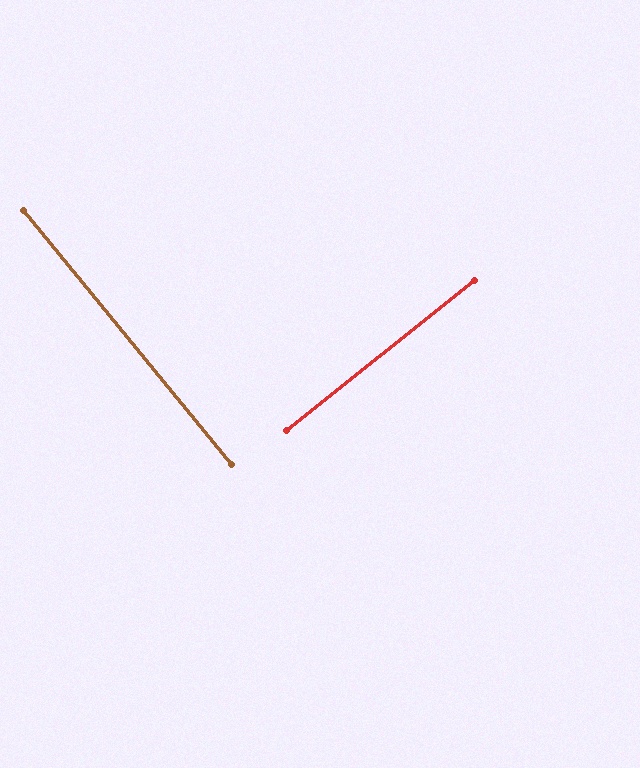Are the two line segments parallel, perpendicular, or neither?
Perpendicular — they meet at approximately 89°.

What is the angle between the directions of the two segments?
Approximately 89 degrees.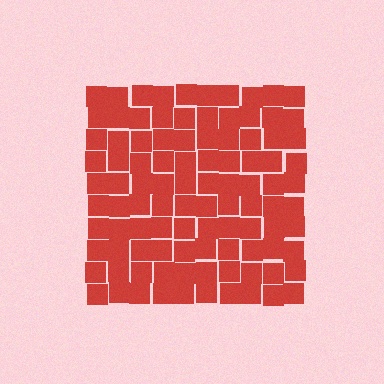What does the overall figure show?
The overall figure shows a square.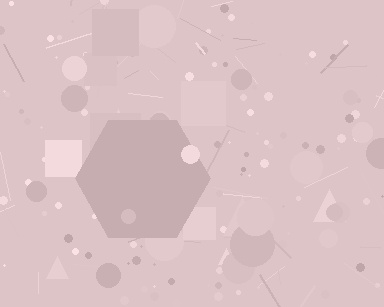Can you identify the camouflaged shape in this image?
The camouflaged shape is a hexagon.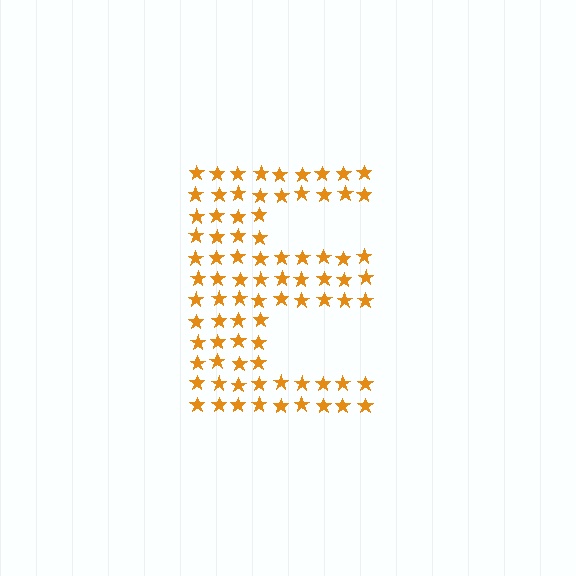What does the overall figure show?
The overall figure shows the letter E.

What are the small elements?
The small elements are stars.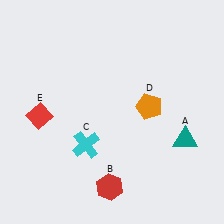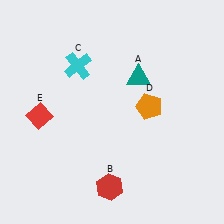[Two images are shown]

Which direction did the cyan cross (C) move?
The cyan cross (C) moved up.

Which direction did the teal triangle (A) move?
The teal triangle (A) moved up.